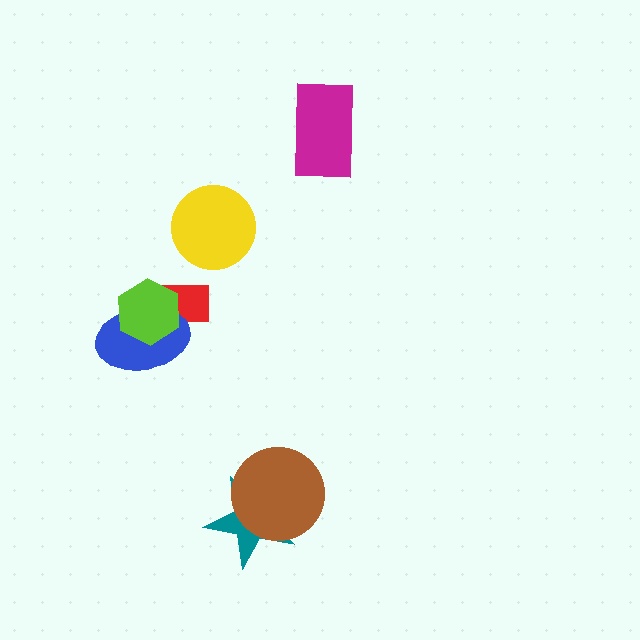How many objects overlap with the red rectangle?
2 objects overlap with the red rectangle.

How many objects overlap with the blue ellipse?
2 objects overlap with the blue ellipse.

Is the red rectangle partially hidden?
Yes, it is partially covered by another shape.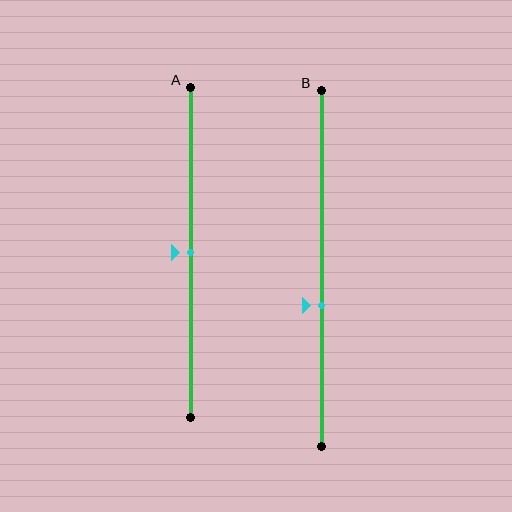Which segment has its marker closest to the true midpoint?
Segment A has its marker closest to the true midpoint.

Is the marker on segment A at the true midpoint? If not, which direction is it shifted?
Yes, the marker on segment A is at the true midpoint.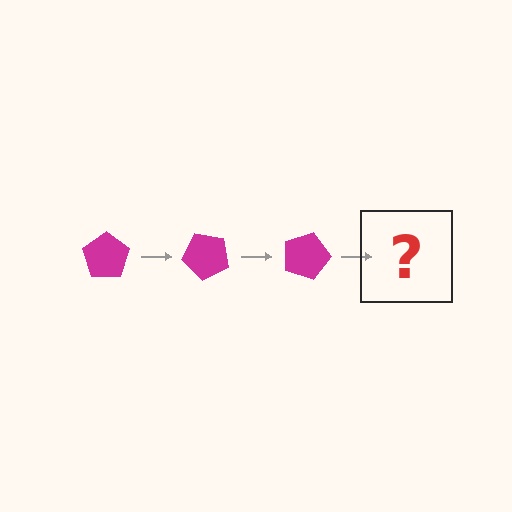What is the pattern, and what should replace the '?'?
The pattern is that the pentagon rotates 45 degrees each step. The '?' should be a magenta pentagon rotated 135 degrees.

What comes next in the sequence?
The next element should be a magenta pentagon rotated 135 degrees.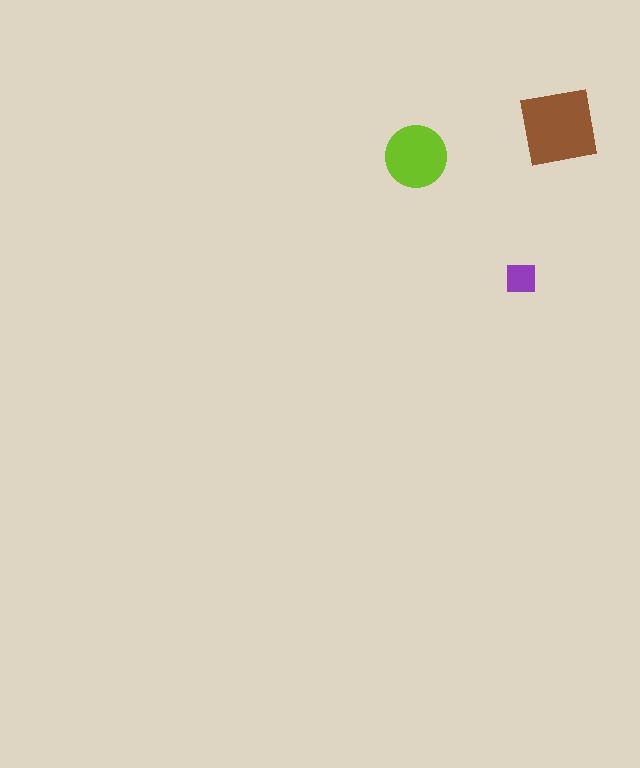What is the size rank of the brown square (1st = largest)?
1st.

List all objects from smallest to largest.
The purple square, the lime circle, the brown square.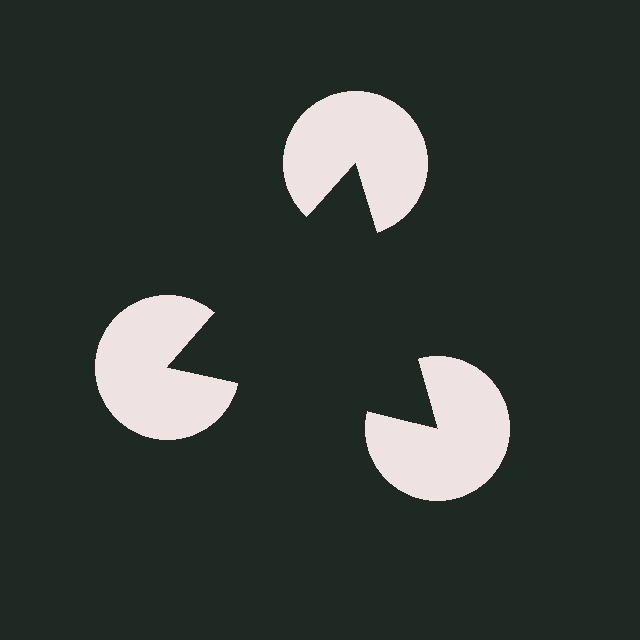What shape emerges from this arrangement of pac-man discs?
An illusory triangle — its edges are inferred from the aligned wedge cuts in the pac-man discs, not physically drawn.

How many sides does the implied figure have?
3 sides.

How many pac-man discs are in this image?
There are 3 — one at each vertex of the illusory triangle.